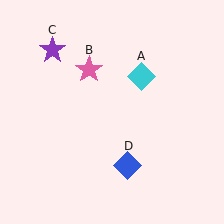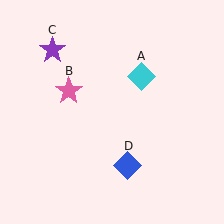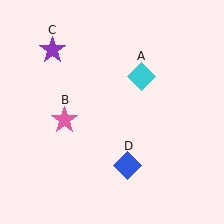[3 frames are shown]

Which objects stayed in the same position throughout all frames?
Cyan diamond (object A) and purple star (object C) and blue diamond (object D) remained stationary.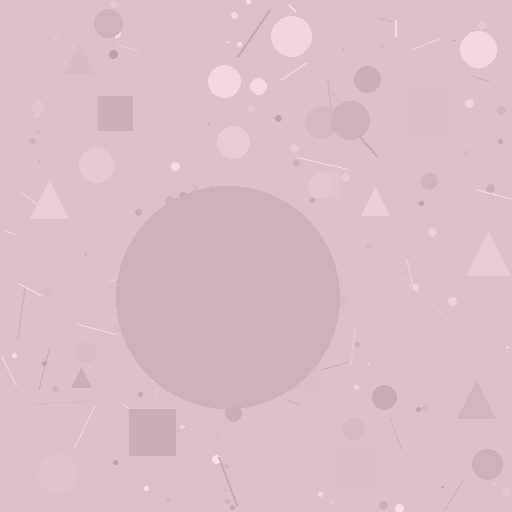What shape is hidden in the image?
A circle is hidden in the image.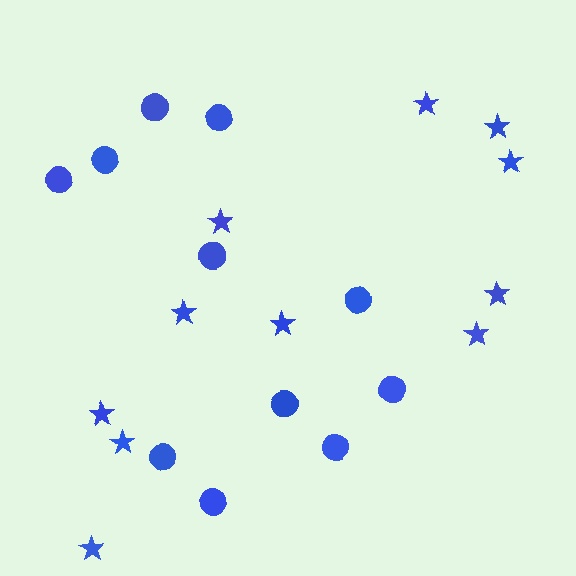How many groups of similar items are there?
There are 2 groups: one group of stars (11) and one group of circles (11).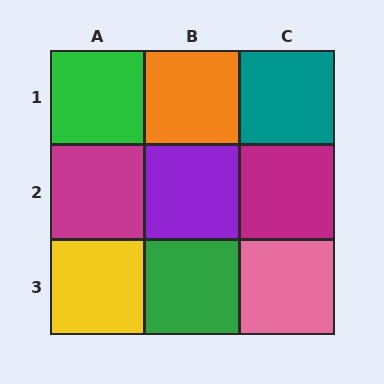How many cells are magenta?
2 cells are magenta.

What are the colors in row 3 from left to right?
Yellow, green, pink.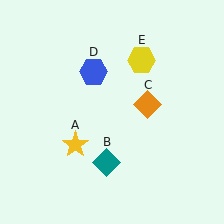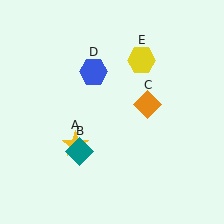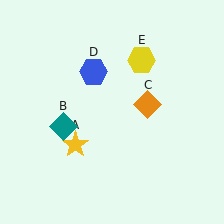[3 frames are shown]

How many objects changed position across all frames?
1 object changed position: teal diamond (object B).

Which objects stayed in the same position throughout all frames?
Yellow star (object A) and orange diamond (object C) and blue hexagon (object D) and yellow hexagon (object E) remained stationary.